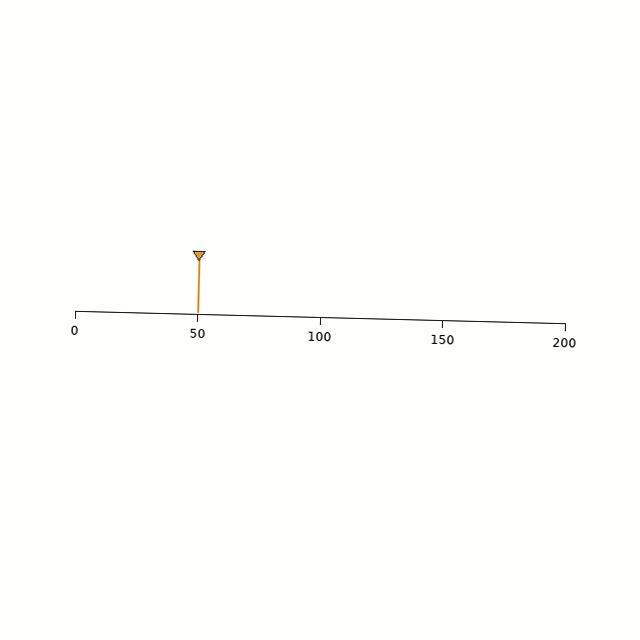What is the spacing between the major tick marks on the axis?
The major ticks are spaced 50 apart.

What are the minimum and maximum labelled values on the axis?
The axis runs from 0 to 200.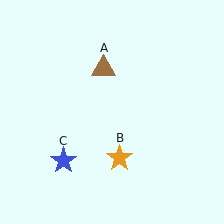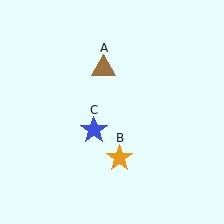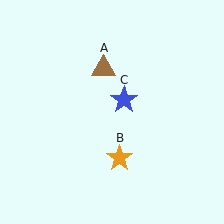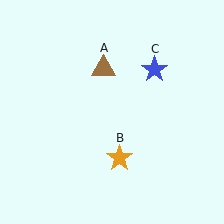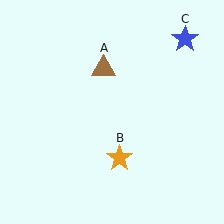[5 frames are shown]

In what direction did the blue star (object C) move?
The blue star (object C) moved up and to the right.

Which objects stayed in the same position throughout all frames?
Brown triangle (object A) and orange star (object B) remained stationary.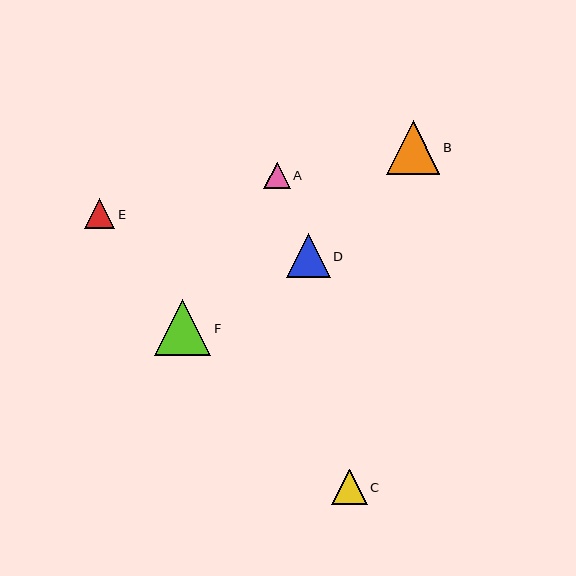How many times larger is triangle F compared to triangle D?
Triangle F is approximately 1.3 times the size of triangle D.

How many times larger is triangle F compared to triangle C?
Triangle F is approximately 1.6 times the size of triangle C.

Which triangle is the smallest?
Triangle A is the smallest with a size of approximately 26 pixels.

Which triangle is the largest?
Triangle F is the largest with a size of approximately 56 pixels.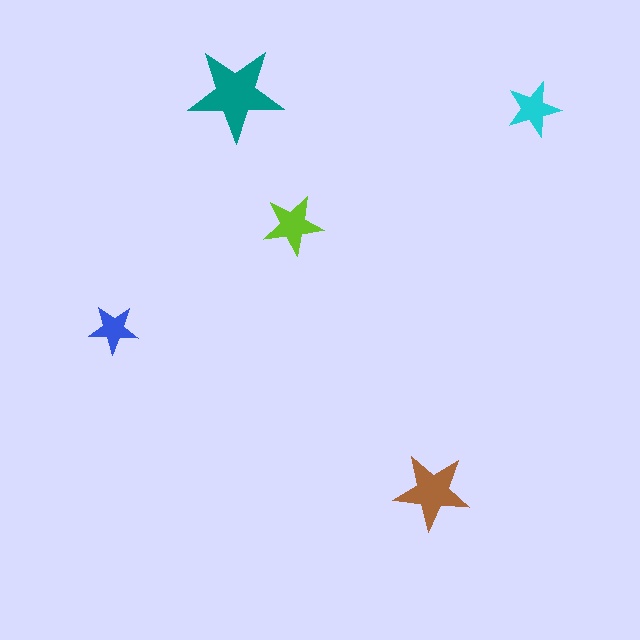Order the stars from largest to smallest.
the teal one, the brown one, the lime one, the cyan one, the blue one.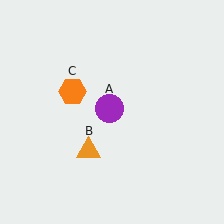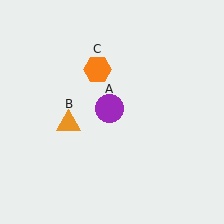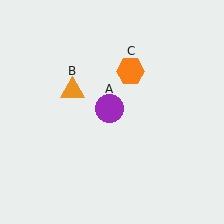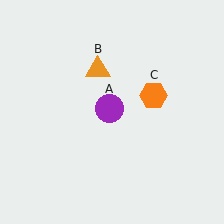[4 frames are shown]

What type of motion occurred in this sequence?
The orange triangle (object B), orange hexagon (object C) rotated clockwise around the center of the scene.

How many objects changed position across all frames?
2 objects changed position: orange triangle (object B), orange hexagon (object C).